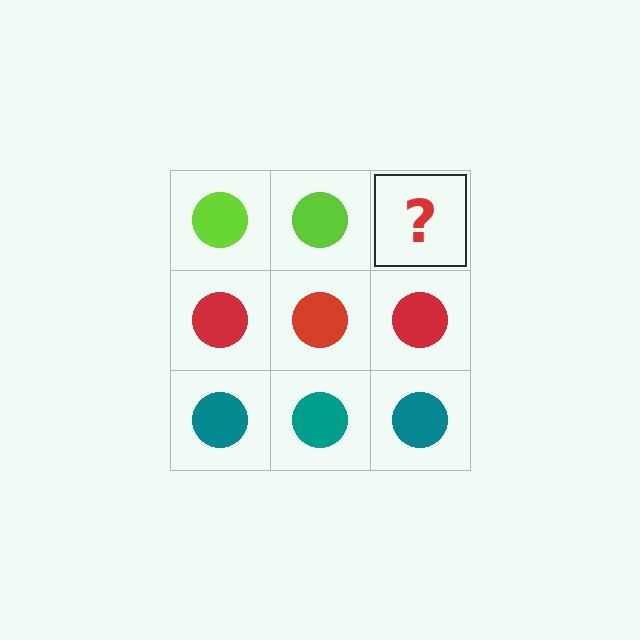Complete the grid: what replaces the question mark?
The question mark should be replaced with a lime circle.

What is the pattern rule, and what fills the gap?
The rule is that each row has a consistent color. The gap should be filled with a lime circle.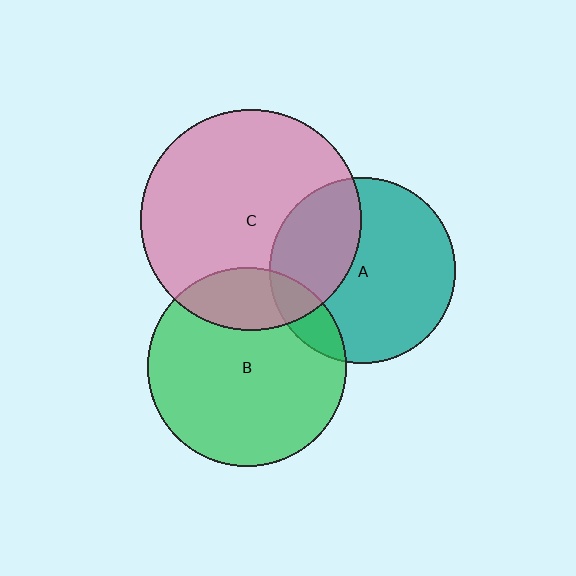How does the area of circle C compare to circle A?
Approximately 1.4 times.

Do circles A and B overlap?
Yes.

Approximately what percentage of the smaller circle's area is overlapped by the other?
Approximately 15%.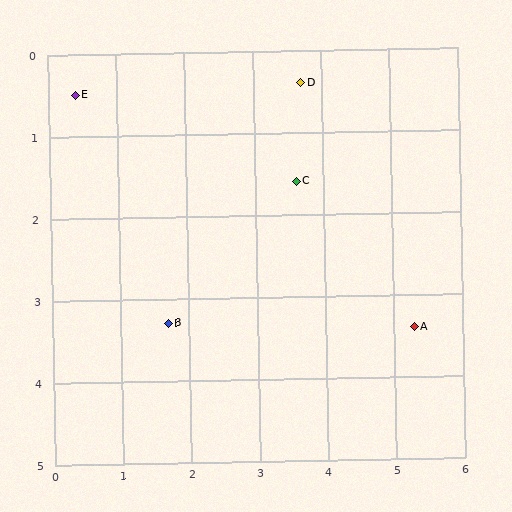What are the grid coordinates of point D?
Point D is at approximately (3.7, 0.4).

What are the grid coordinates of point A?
Point A is at approximately (5.3, 3.4).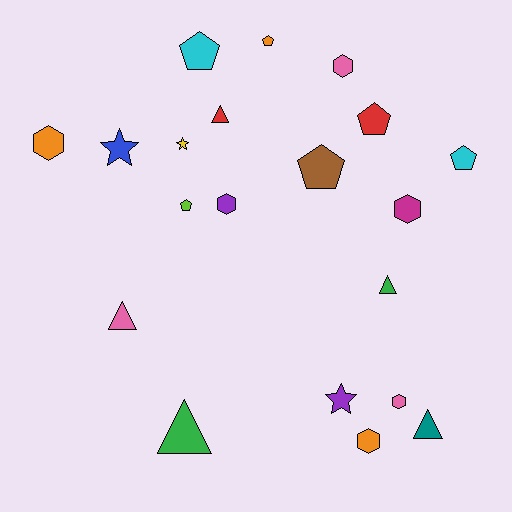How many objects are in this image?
There are 20 objects.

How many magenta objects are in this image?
There is 1 magenta object.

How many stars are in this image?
There are 3 stars.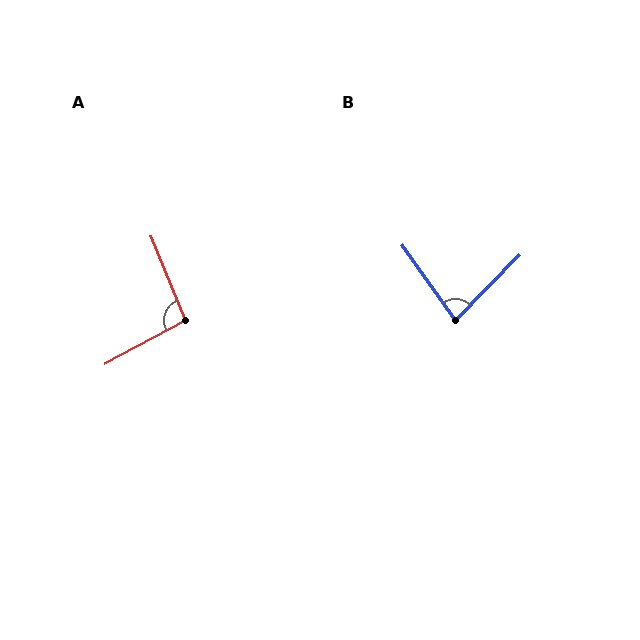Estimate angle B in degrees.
Approximately 80 degrees.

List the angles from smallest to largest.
B (80°), A (97°).